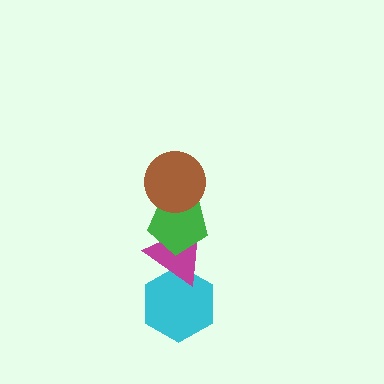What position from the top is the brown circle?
The brown circle is 1st from the top.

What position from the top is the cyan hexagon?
The cyan hexagon is 4th from the top.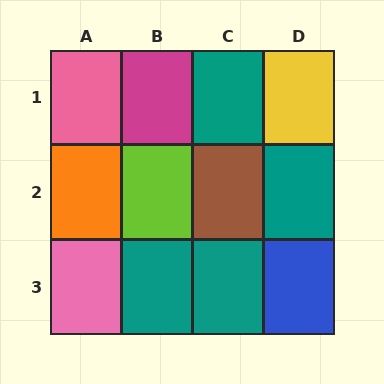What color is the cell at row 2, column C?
Brown.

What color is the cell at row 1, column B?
Magenta.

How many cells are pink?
2 cells are pink.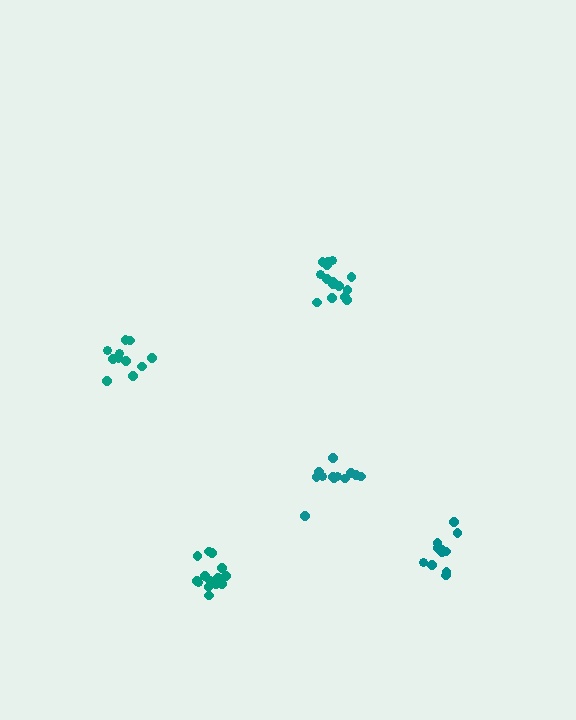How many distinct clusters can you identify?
There are 5 distinct clusters.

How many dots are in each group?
Group 1: 11 dots, Group 2: 16 dots, Group 3: 15 dots, Group 4: 12 dots, Group 5: 12 dots (66 total).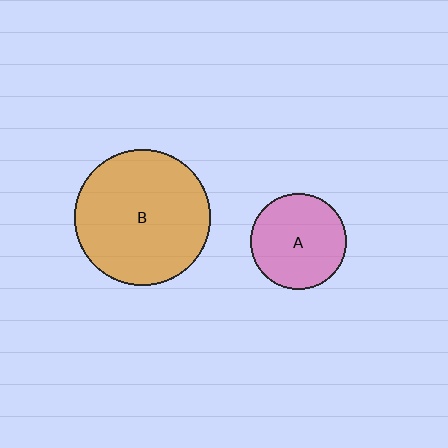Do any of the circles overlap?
No, none of the circles overlap.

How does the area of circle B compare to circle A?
Approximately 2.0 times.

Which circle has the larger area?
Circle B (orange).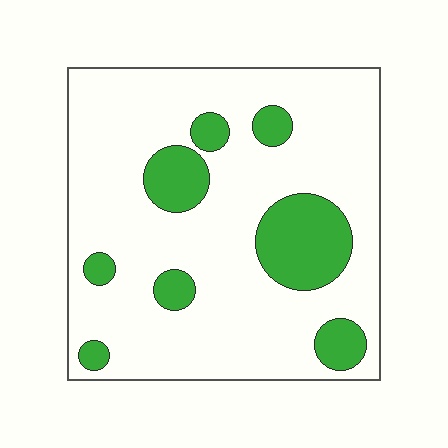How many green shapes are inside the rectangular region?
8.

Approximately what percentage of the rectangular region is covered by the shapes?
Approximately 20%.